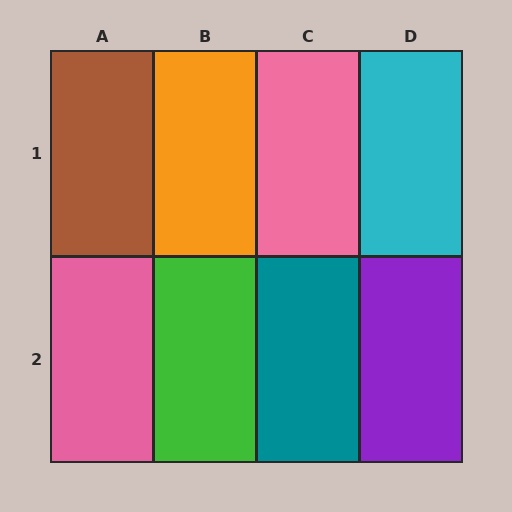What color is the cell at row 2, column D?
Purple.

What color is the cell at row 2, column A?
Pink.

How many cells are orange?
1 cell is orange.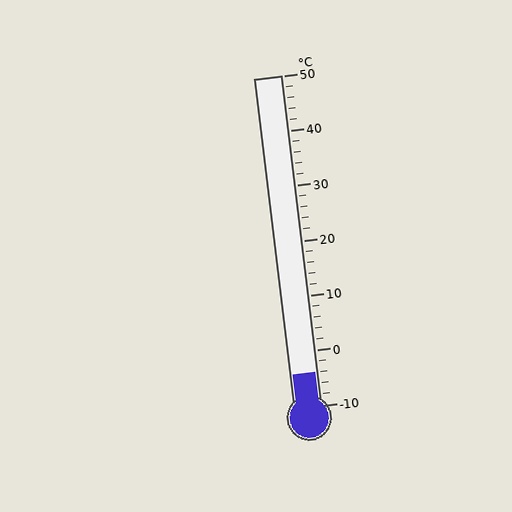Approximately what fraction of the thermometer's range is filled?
The thermometer is filled to approximately 10% of its range.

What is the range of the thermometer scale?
The thermometer scale ranges from -10°C to 50°C.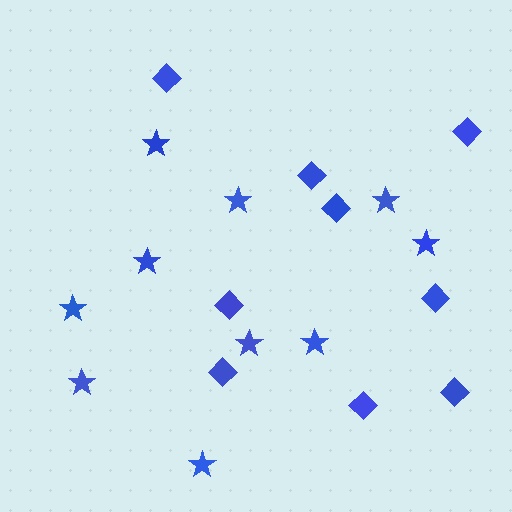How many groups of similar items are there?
There are 2 groups: one group of stars (10) and one group of diamonds (9).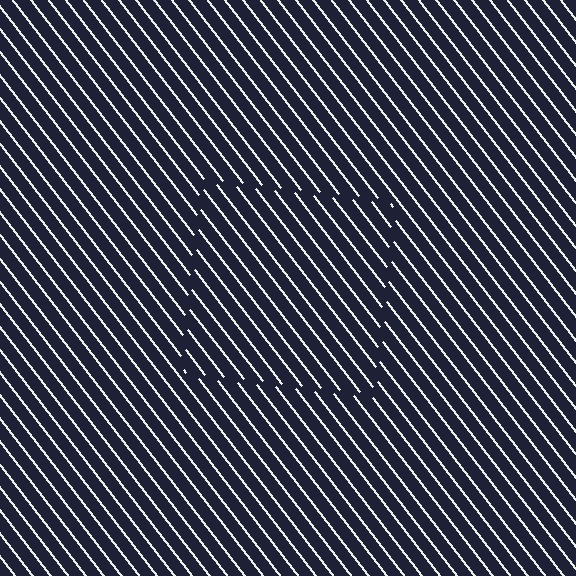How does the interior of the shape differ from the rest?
The interior of the shape contains the same grating, shifted by half a period — the contour is defined by the phase discontinuity where line-ends from the inner and outer gratings abut.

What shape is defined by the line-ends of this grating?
An illusory square. The interior of the shape contains the same grating, shifted by half a period — the contour is defined by the phase discontinuity where line-ends from the inner and outer gratings abut.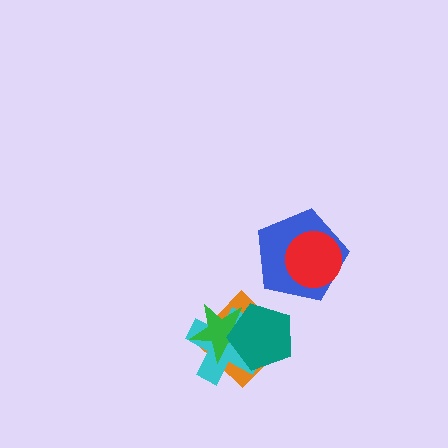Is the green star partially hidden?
Yes, it is partially covered by another shape.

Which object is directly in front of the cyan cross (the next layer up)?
The green star is directly in front of the cyan cross.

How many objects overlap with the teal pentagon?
3 objects overlap with the teal pentagon.